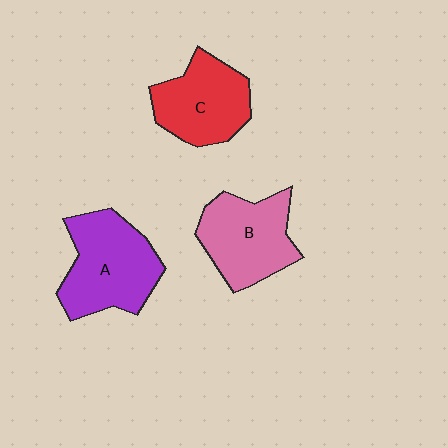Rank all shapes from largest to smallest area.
From largest to smallest: A (purple), B (pink), C (red).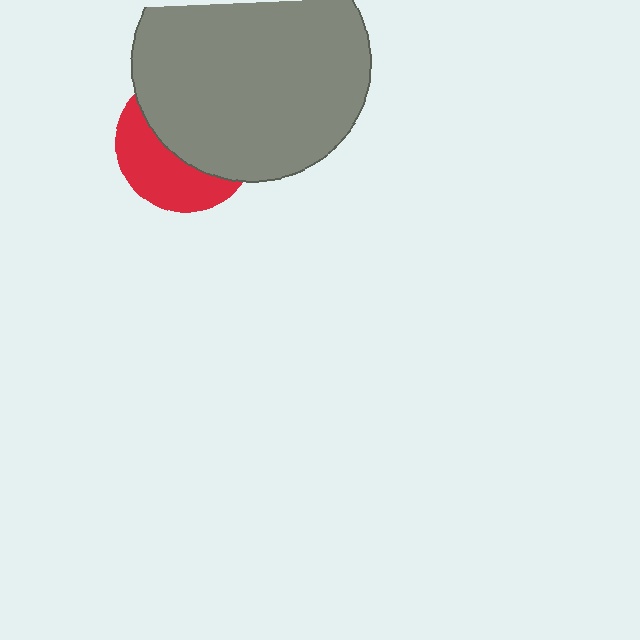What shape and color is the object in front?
The object in front is a gray circle.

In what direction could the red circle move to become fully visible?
The red circle could move toward the lower-left. That would shift it out from behind the gray circle entirely.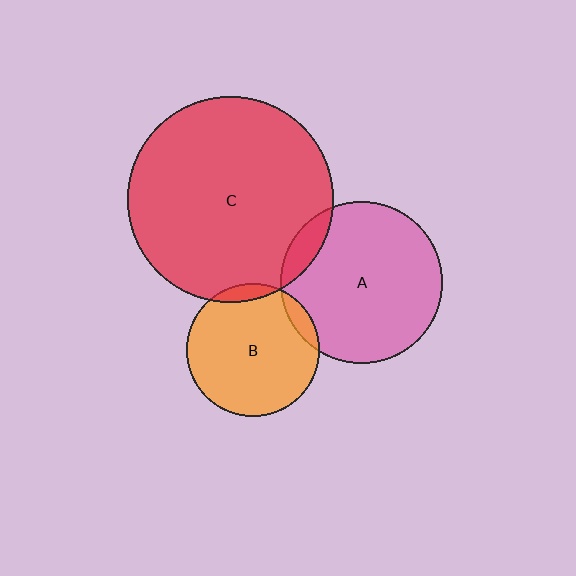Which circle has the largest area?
Circle C (red).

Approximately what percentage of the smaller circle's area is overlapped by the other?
Approximately 5%.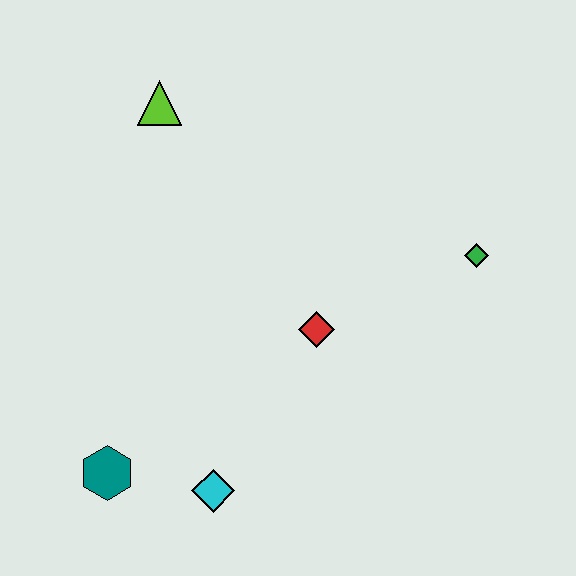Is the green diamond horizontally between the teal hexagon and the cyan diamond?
No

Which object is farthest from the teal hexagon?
The green diamond is farthest from the teal hexagon.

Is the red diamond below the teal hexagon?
No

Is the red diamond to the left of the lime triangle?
No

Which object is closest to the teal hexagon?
The cyan diamond is closest to the teal hexagon.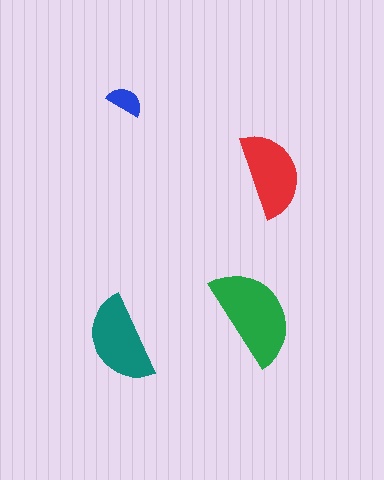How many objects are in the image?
There are 4 objects in the image.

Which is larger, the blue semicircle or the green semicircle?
The green one.